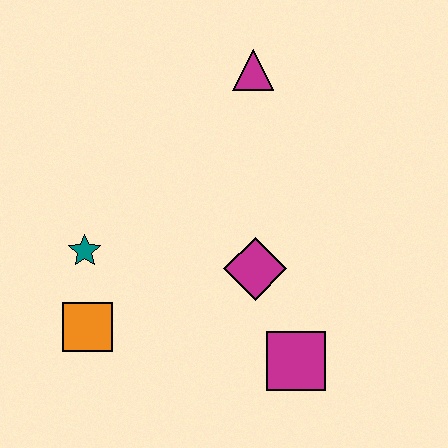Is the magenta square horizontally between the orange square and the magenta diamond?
No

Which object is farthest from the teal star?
The magenta triangle is farthest from the teal star.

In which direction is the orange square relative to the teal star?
The orange square is below the teal star.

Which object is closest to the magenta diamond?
The magenta square is closest to the magenta diamond.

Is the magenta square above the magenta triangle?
No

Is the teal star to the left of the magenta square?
Yes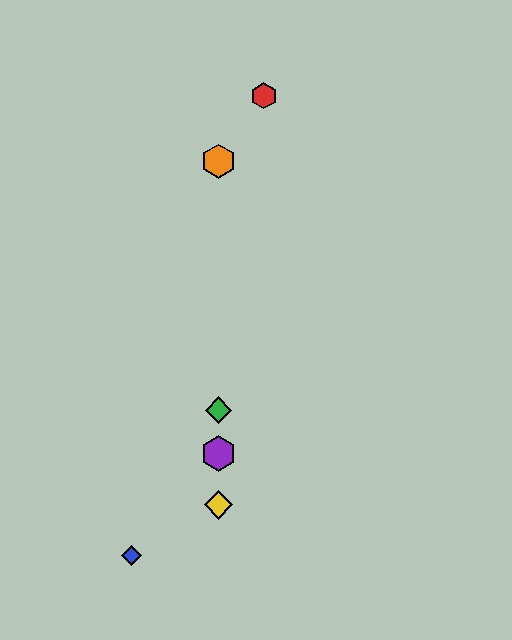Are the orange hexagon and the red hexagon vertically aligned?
No, the orange hexagon is at x≈219 and the red hexagon is at x≈264.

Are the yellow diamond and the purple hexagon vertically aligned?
Yes, both are at x≈219.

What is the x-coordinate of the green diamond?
The green diamond is at x≈219.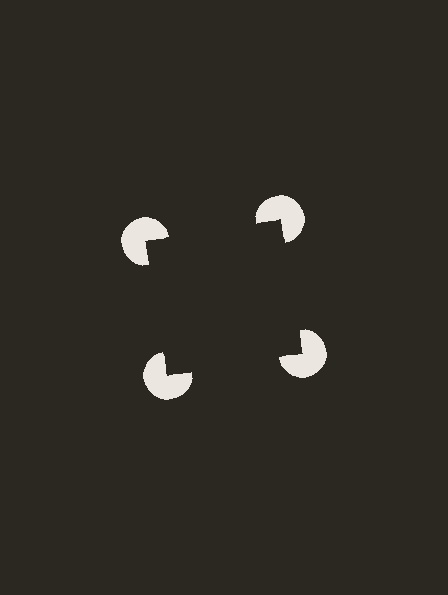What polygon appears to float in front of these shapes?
An illusory square — its edges are inferred from the aligned wedge cuts in the pac-man discs, not physically drawn.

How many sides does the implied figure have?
4 sides.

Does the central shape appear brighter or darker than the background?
It typically appears slightly darker than the background, even though no actual brightness change is drawn.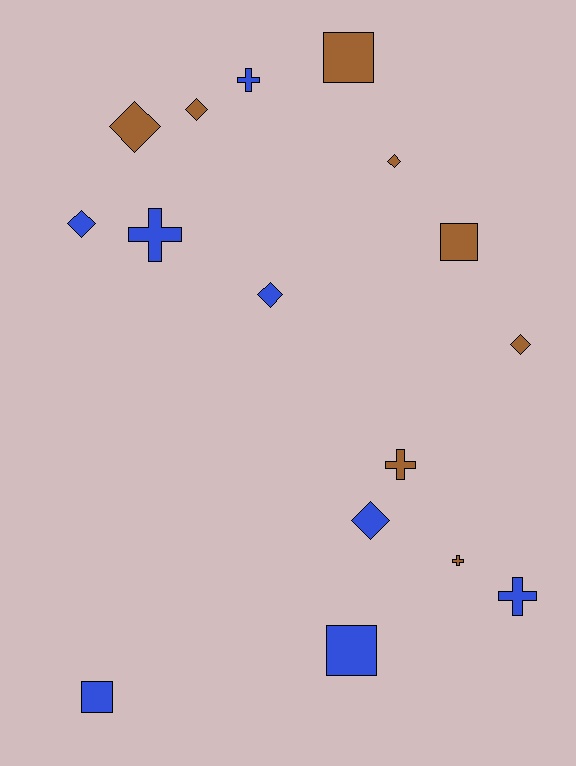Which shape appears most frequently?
Diamond, with 7 objects.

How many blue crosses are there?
There are 3 blue crosses.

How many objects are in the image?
There are 16 objects.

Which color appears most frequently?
Blue, with 8 objects.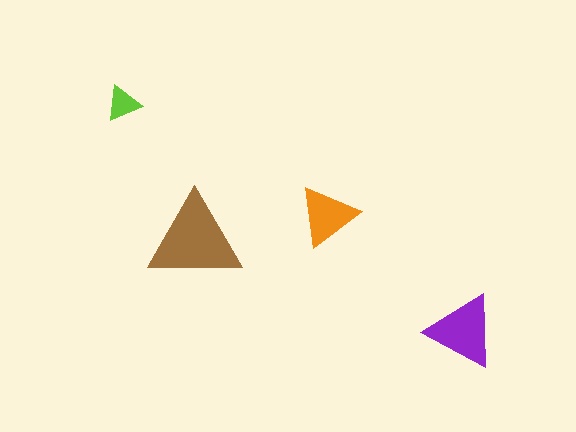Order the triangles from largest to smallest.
the brown one, the purple one, the orange one, the lime one.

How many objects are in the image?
There are 4 objects in the image.